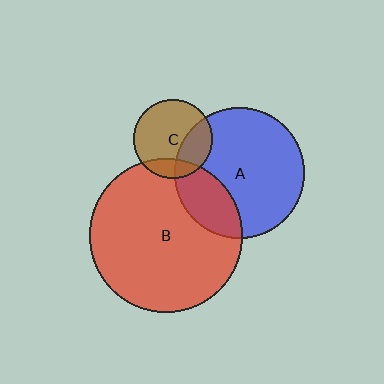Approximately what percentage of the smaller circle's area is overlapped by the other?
Approximately 25%.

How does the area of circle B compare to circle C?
Approximately 3.8 times.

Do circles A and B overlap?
Yes.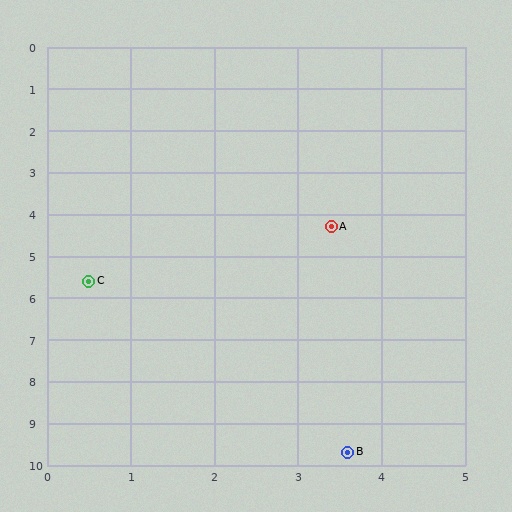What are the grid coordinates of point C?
Point C is at approximately (0.5, 5.6).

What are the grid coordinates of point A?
Point A is at approximately (3.4, 4.3).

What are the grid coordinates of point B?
Point B is at approximately (3.6, 9.7).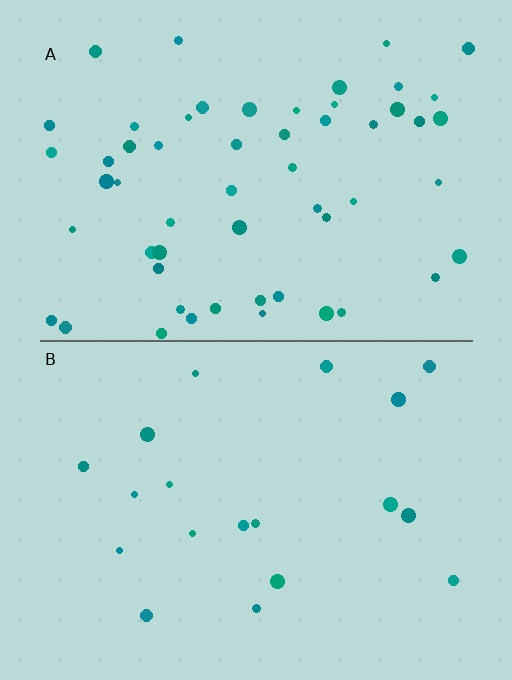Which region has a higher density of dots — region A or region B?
A (the top).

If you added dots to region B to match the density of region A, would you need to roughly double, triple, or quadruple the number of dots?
Approximately triple.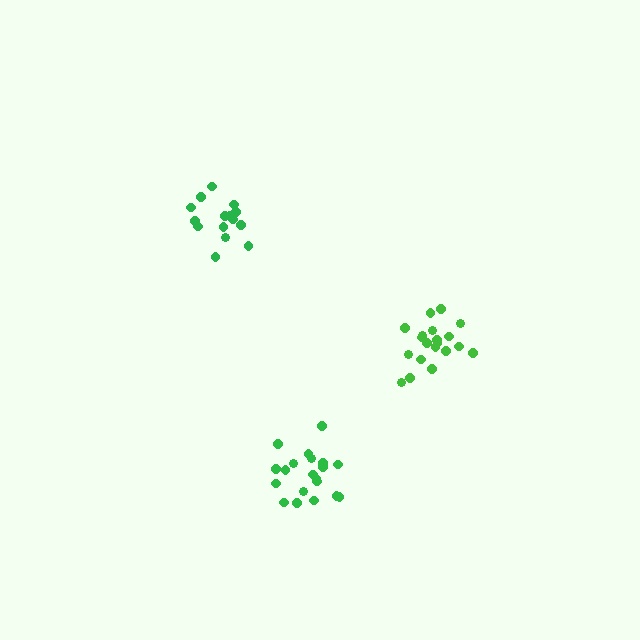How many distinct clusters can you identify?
There are 3 distinct clusters.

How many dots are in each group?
Group 1: 15 dots, Group 2: 20 dots, Group 3: 20 dots (55 total).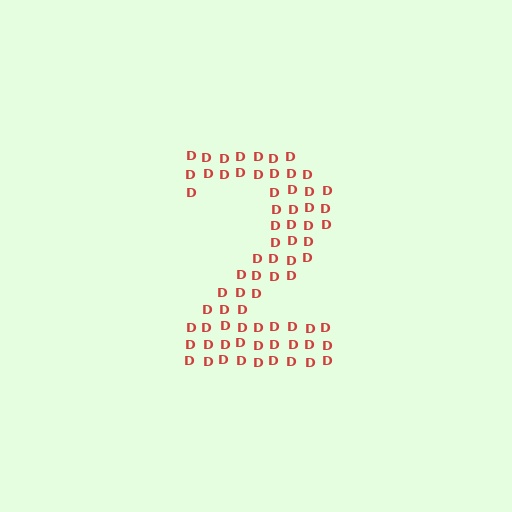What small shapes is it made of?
It is made of small letter D's.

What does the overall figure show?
The overall figure shows the digit 2.